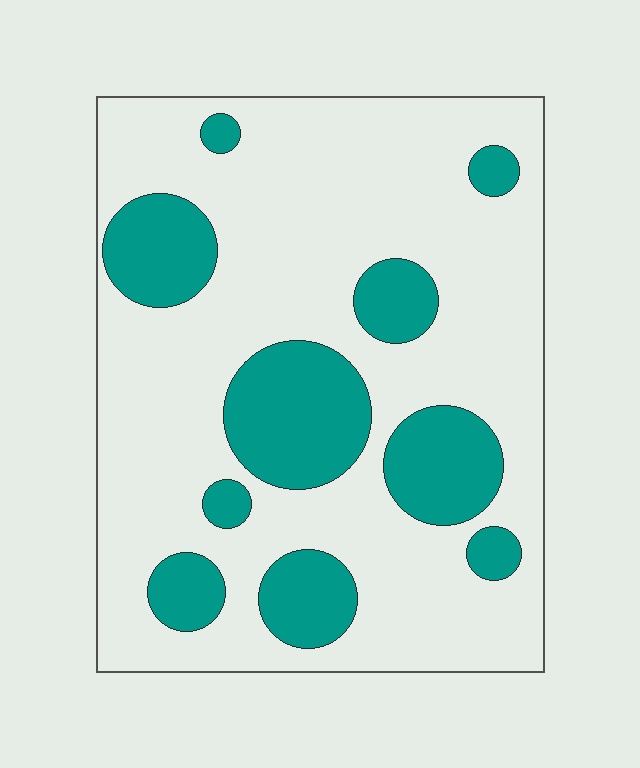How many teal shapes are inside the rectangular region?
10.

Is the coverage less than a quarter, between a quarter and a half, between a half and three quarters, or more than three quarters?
Between a quarter and a half.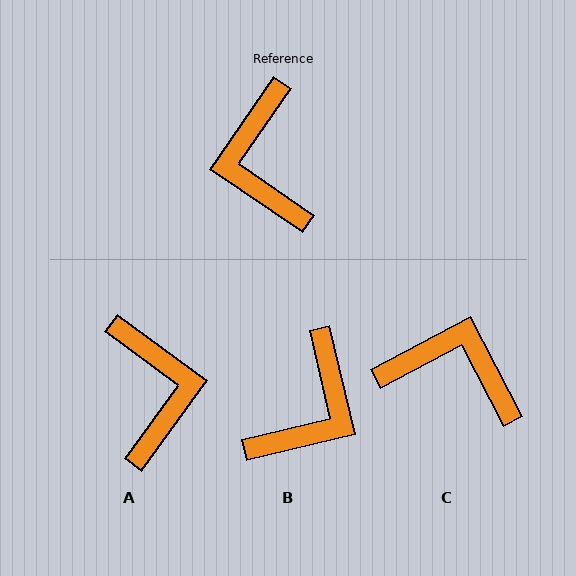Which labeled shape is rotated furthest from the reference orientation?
A, about 178 degrees away.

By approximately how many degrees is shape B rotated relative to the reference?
Approximately 137 degrees counter-clockwise.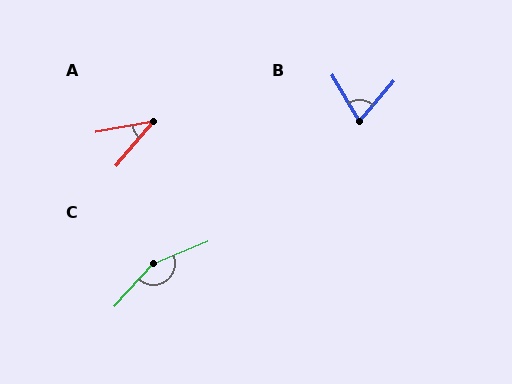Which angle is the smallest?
A, at approximately 40 degrees.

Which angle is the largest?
C, at approximately 155 degrees.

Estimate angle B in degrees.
Approximately 72 degrees.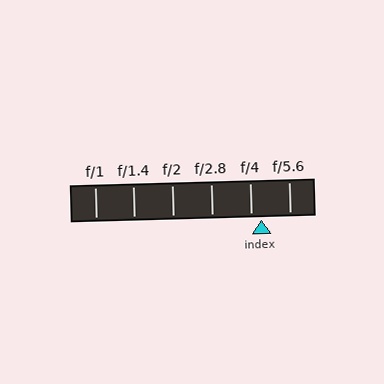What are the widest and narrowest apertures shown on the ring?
The widest aperture shown is f/1 and the narrowest is f/5.6.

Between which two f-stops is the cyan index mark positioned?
The index mark is between f/4 and f/5.6.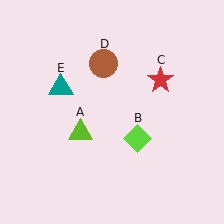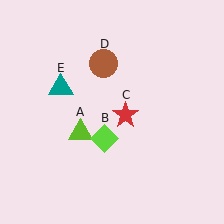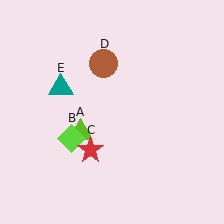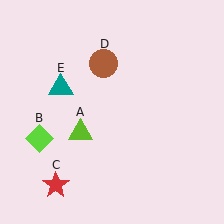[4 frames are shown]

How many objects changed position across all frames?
2 objects changed position: lime diamond (object B), red star (object C).